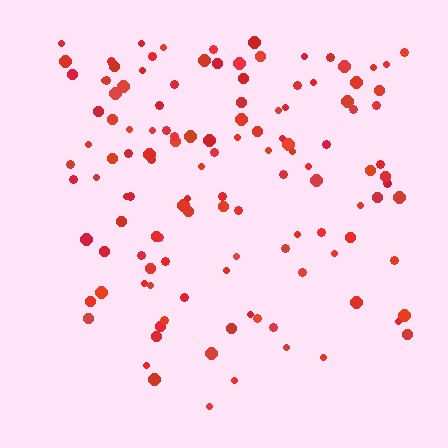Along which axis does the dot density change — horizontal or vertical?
Vertical.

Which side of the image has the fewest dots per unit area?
The bottom.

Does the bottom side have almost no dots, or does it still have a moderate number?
Still a moderate number, just noticeably fewer than the top.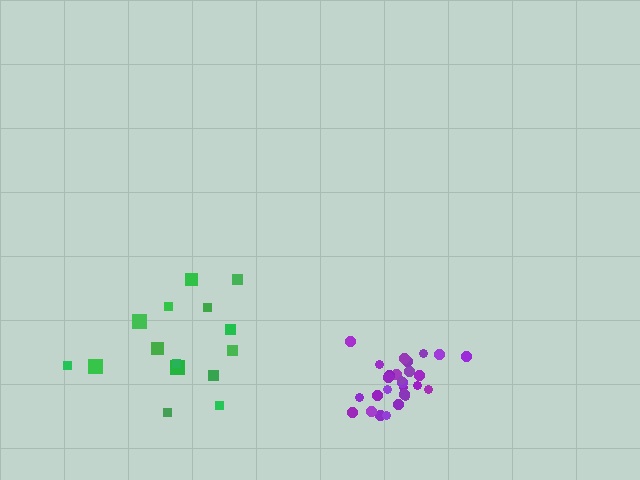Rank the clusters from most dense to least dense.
purple, green.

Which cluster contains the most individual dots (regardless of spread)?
Purple (27).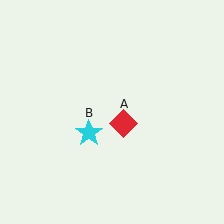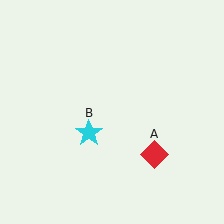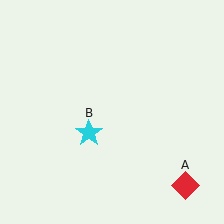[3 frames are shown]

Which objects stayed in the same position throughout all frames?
Cyan star (object B) remained stationary.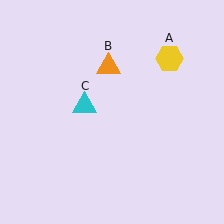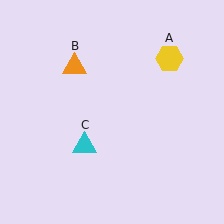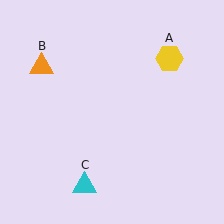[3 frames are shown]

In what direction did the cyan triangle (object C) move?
The cyan triangle (object C) moved down.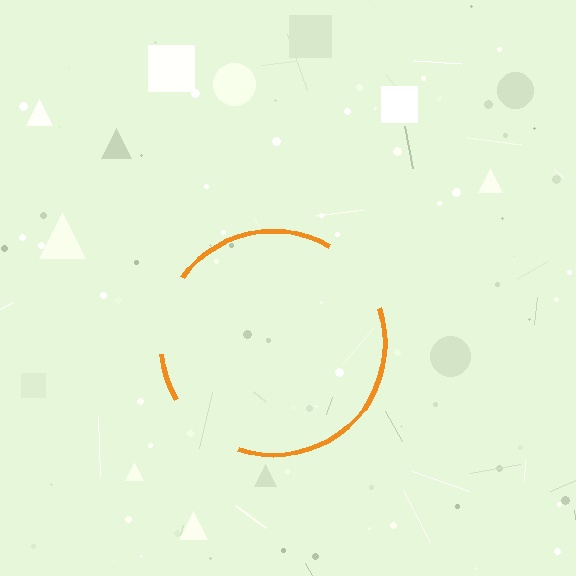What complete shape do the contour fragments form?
The contour fragments form a circle.